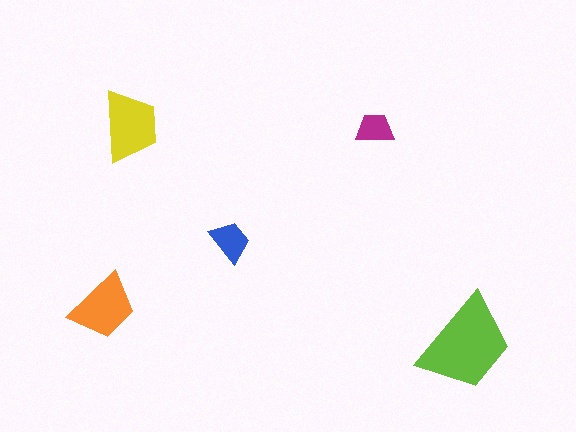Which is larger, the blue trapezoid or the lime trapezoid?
The lime one.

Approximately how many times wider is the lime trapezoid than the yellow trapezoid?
About 1.5 times wider.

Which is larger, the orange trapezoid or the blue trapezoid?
The orange one.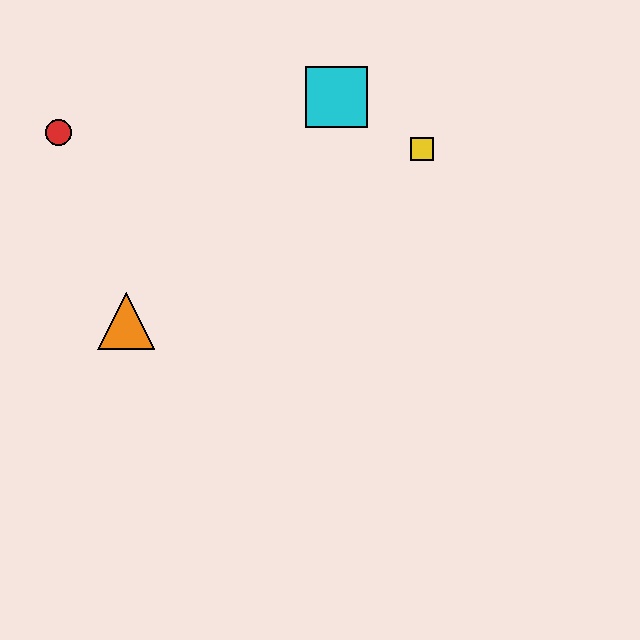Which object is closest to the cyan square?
The yellow square is closest to the cyan square.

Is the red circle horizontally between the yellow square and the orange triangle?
No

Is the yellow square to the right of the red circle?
Yes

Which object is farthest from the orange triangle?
The yellow square is farthest from the orange triangle.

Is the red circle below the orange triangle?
No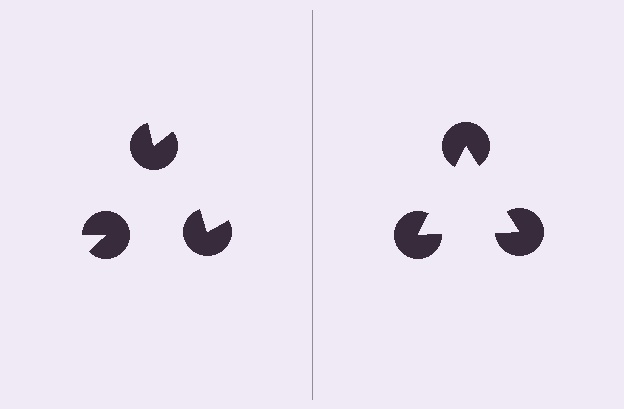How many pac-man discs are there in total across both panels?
6 — 3 on each side.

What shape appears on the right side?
An illusory triangle.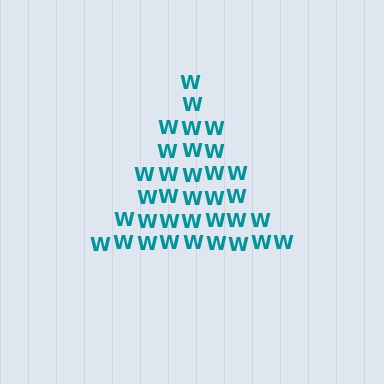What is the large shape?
The large shape is a triangle.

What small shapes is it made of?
It is made of small letter W's.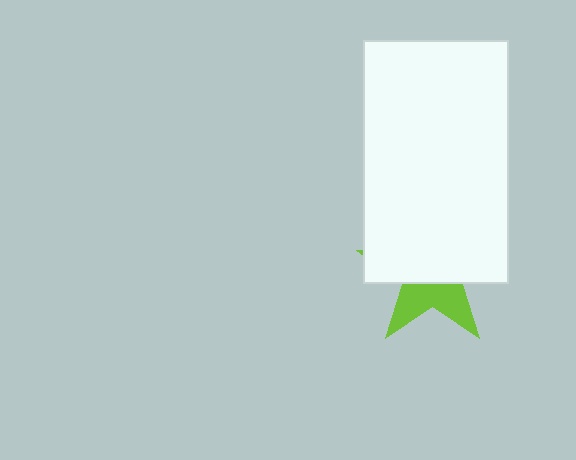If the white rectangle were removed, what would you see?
You would see the complete lime star.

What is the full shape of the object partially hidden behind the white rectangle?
The partially hidden object is a lime star.